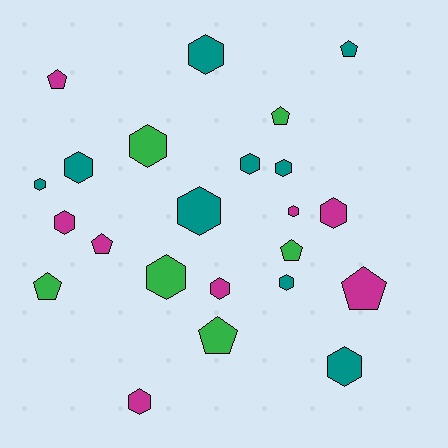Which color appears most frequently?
Teal, with 9 objects.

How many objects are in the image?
There are 23 objects.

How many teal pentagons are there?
There is 1 teal pentagon.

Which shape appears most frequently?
Hexagon, with 15 objects.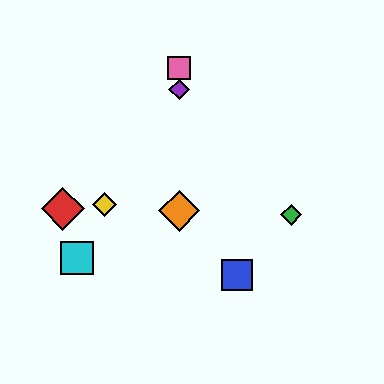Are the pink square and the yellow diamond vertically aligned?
No, the pink square is at x≈179 and the yellow diamond is at x≈104.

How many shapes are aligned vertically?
3 shapes (the purple diamond, the orange diamond, the pink square) are aligned vertically.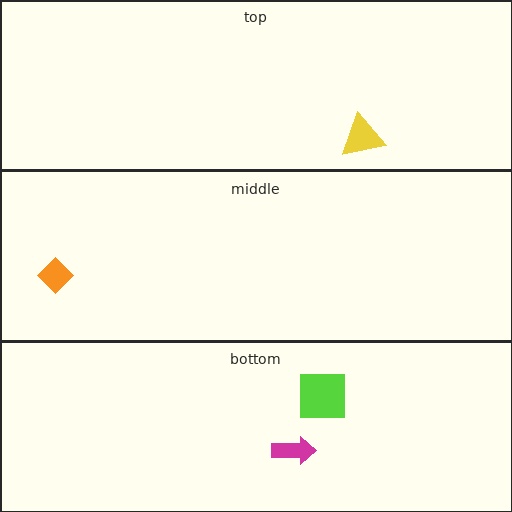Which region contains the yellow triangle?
The top region.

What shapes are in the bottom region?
The lime square, the magenta arrow.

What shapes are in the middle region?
The orange diamond.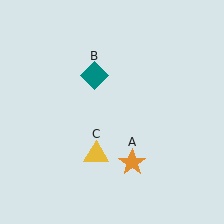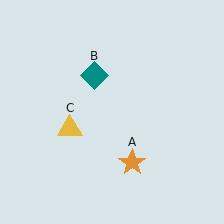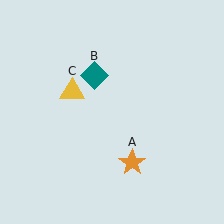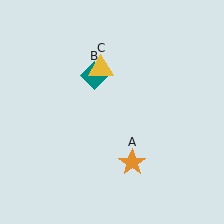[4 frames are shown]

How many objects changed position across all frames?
1 object changed position: yellow triangle (object C).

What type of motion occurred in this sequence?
The yellow triangle (object C) rotated clockwise around the center of the scene.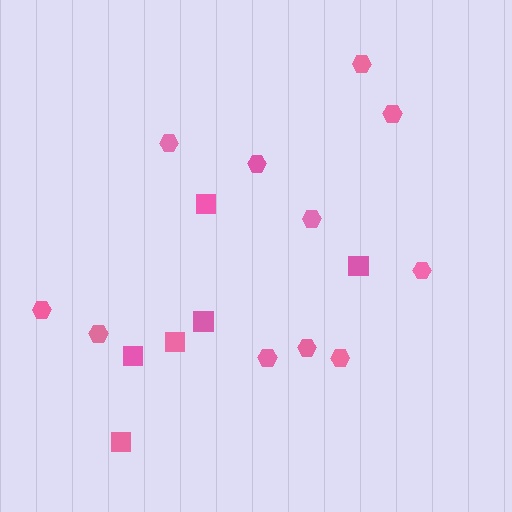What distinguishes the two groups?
There are 2 groups: one group of hexagons (11) and one group of squares (6).